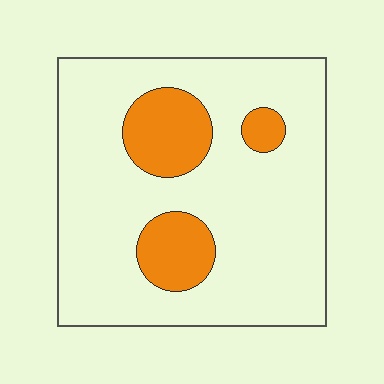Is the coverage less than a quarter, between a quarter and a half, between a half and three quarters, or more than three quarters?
Less than a quarter.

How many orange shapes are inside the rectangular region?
3.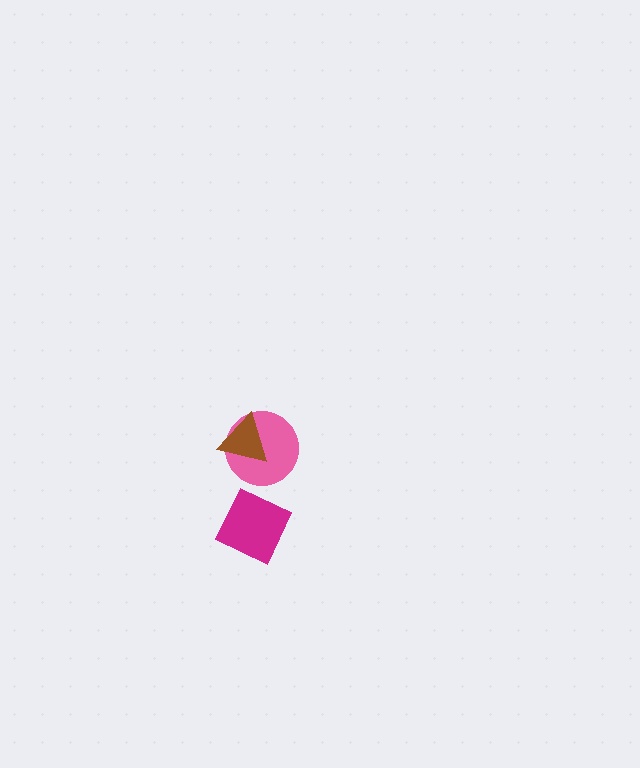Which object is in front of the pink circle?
The brown triangle is in front of the pink circle.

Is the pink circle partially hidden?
Yes, it is partially covered by another shape.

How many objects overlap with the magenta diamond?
0 objects overlap with the magenta diamond.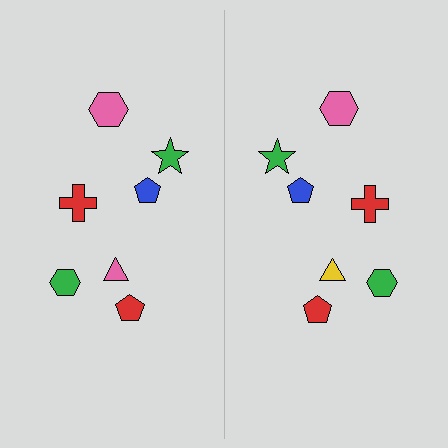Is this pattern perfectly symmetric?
No, the pattern is not perfectly symmetric. The yellow triangle on the right side breaks the symmetry — its mirror counterpart is pink.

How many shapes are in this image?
There are 14 shapes in this image.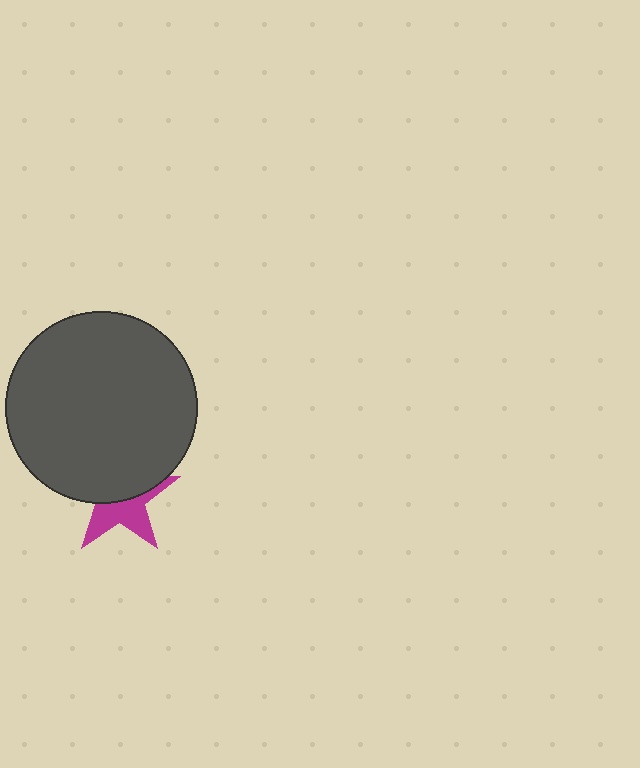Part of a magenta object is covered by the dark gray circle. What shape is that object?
It is a star.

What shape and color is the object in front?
The object in front is a dark gray circle.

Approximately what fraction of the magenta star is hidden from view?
Roughly 55% of the magenta star is hidden behind the dark gray circle.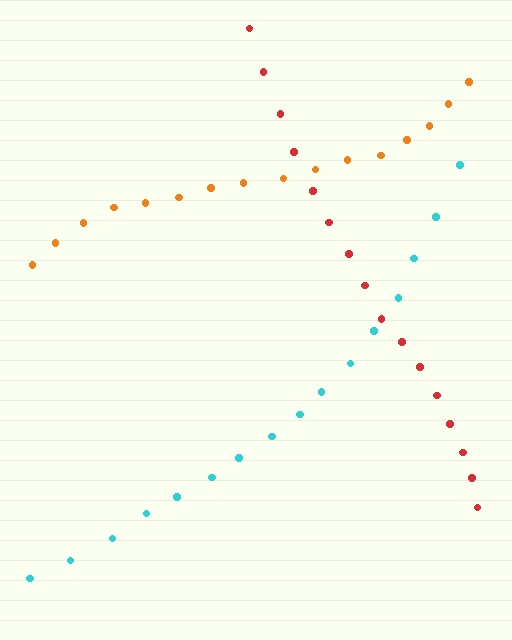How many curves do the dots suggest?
There are 3 distinct paths.